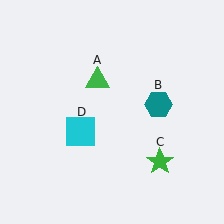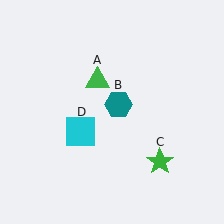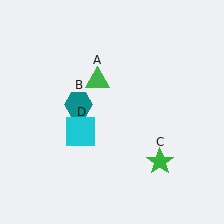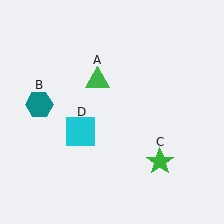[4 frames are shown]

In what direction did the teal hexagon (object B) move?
The teal hexagon (object B) moved left.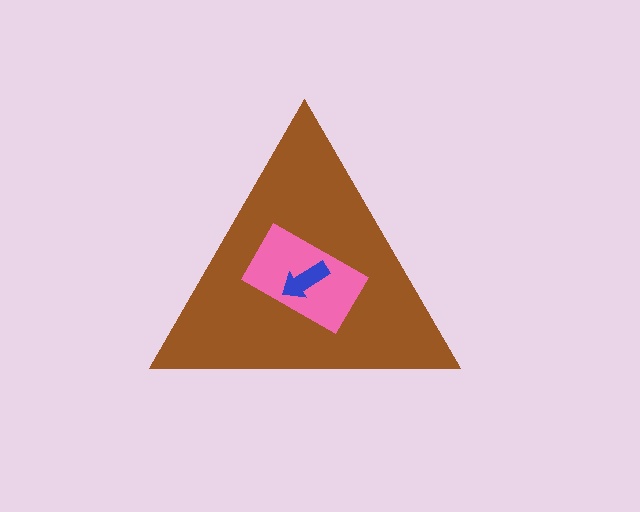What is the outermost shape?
The brown triangle.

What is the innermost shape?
The blue arrow.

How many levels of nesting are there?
3.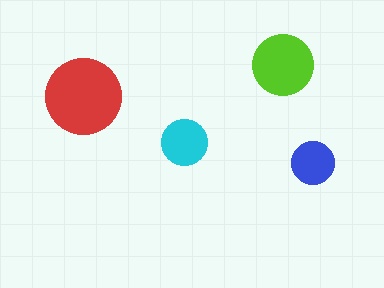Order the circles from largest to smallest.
the red one, the lime one, the cyan one, the blue one.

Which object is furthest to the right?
The blue circle is rightmost.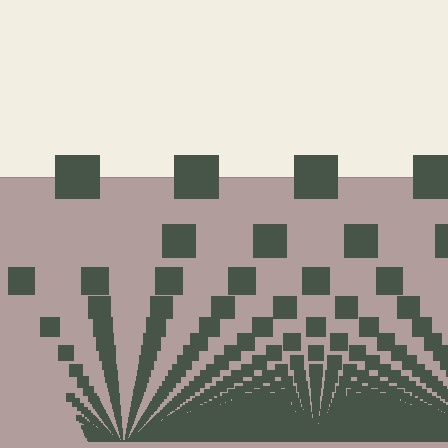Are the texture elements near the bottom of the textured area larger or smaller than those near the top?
Smaller. The gradient is inverted — elements near the bottom are smaller and denser.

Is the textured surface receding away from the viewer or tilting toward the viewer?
The surface appears to tilt toward the viewer. Texture elements get larger and sparser toward the top.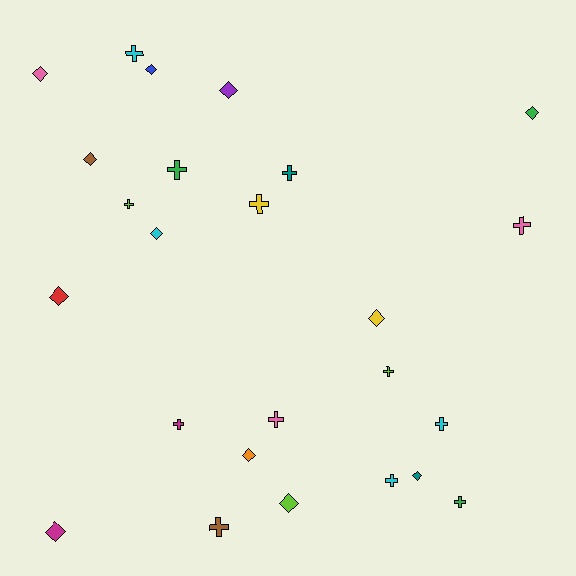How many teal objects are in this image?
There are 2 teal objects.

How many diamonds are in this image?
There are 12 diamonds.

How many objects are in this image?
There are 25 objects.